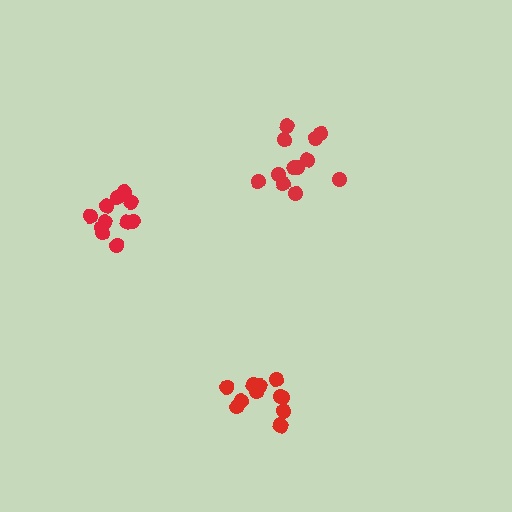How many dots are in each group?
Group 1: 12 dots, Group 2: 12 dots, Group 3: 11 dots (35 total).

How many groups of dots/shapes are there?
There are 3 groups.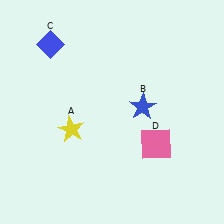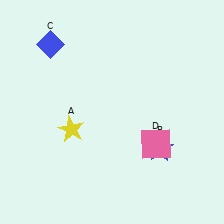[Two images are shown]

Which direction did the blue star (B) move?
The blue star (B) moved down.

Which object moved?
The blue star (B) moved down.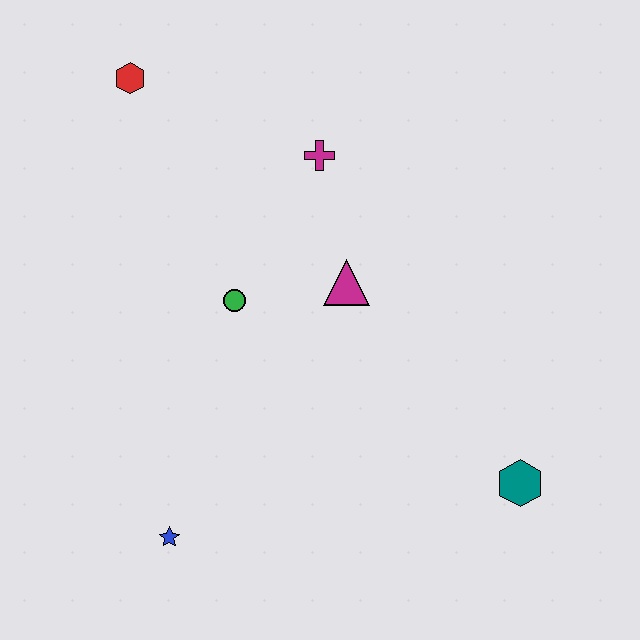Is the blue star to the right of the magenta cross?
No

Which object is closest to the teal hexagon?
The magenta triangle is closest to the teal hexagon.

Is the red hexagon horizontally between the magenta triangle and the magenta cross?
No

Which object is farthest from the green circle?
The teal hexagon is farthest from the green circle.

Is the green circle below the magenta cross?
Yes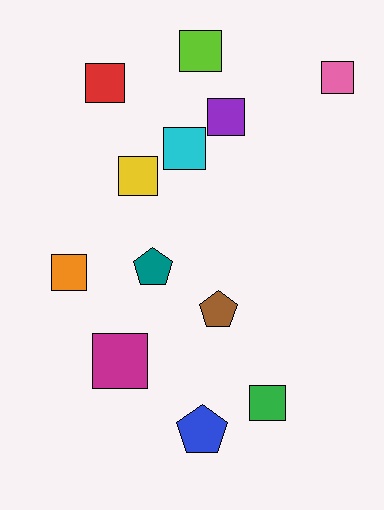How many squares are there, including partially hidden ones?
There are 9 squares.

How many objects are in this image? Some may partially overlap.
There are 12 objects.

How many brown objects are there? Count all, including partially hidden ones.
There is 1 brown object.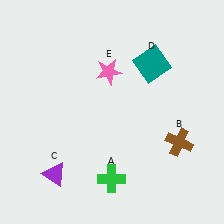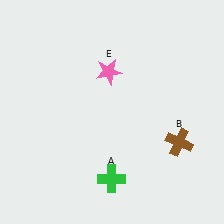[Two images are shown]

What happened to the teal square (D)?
The teal square (D) was removed in Image 2. It was in the top-right area of Image 1.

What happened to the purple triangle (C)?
The purple triangle (C) was removed in Image 2. It was in the bottom-left area of Image 1.